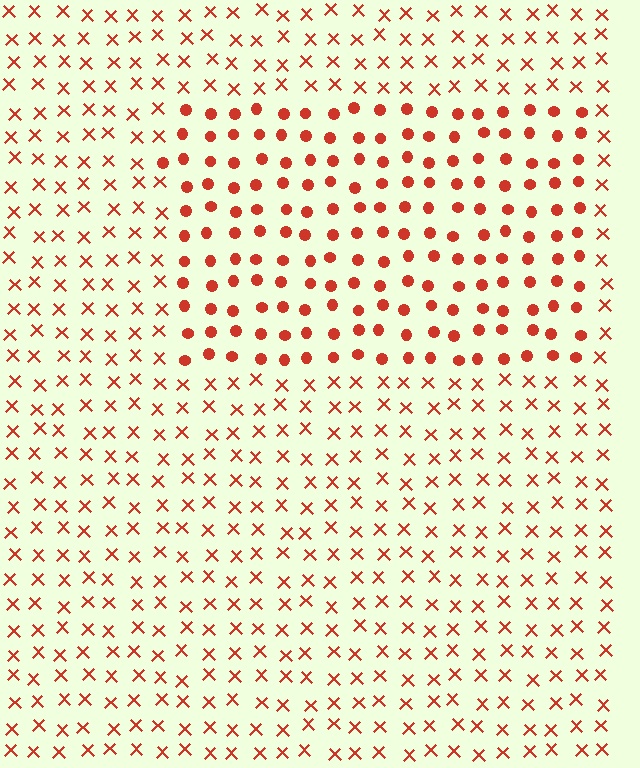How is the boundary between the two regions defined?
The boundary is defined by a change in element shape: circles inside vs. X marks outside. All elements share the same color and spacing.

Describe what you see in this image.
The image is filled with small red elements arranged in a uniform grid. A rectangle-shaped region contains circles, while the surrounding area contains X marks. The boundary is defined purely by the change in element shape.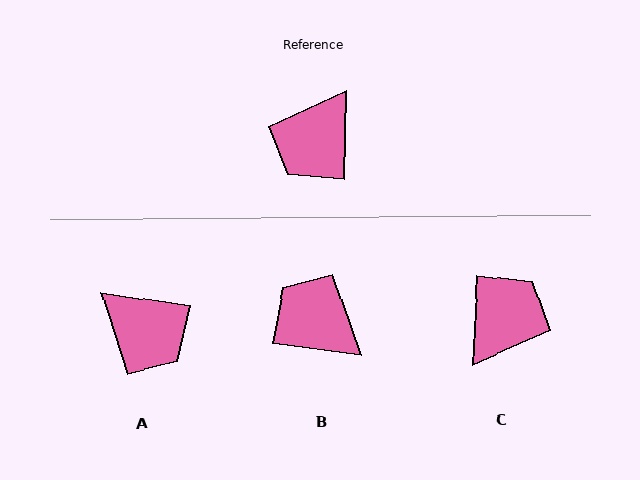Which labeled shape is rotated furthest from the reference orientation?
C, about 178 degrees away.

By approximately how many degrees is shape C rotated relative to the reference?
Approximately 178 degrees counter-clockwise.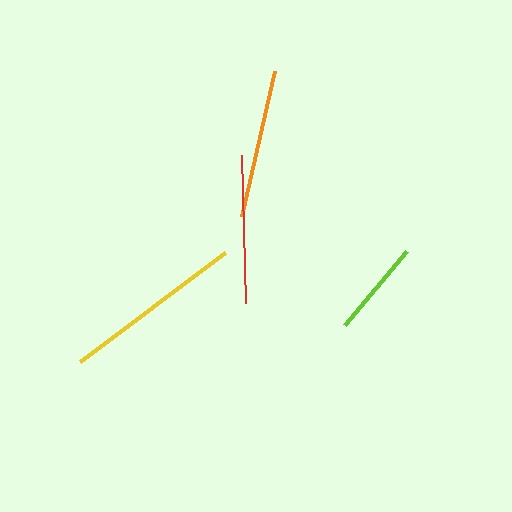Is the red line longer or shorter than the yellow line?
The yellow line is longer than the red line.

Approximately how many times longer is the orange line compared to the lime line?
The orange line is approximately 1.5 times the length of the lime line.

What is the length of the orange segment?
The orange segment is approximately 148 pixels long.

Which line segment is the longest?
The yellow line is the longest at approximately 181 pixels.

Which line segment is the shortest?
The lime line is the shortest at approximately 96 pixels.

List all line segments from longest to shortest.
From longest to shortest: yellow, orange, red, lime.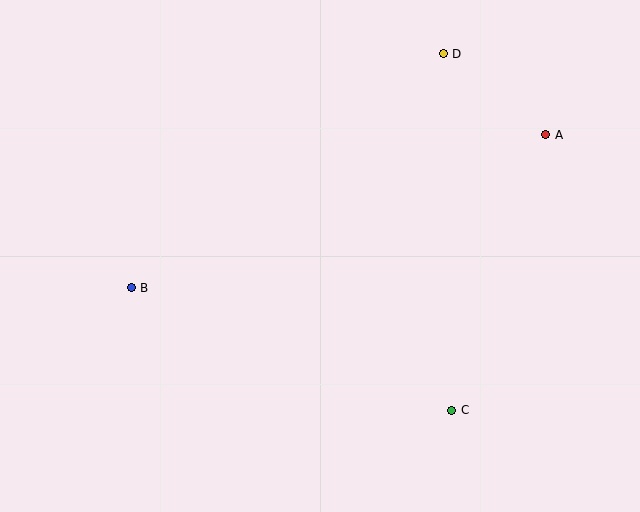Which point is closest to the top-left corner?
Point B is closest to the top-left corner.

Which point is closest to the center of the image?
Point B at (131, 288) is closest to the center.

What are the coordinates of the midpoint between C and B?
The midpoint between C and B is at (291, 349).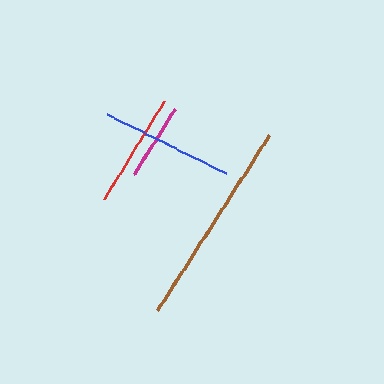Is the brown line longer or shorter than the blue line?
The brown line is longer than the blue line.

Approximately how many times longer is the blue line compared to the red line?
The blue line is approximately 1.1 times the length of the red line.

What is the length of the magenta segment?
The magenta segment is approximately 77 pixels long.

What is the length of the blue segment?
The blue segment is approximately 132 pixels long.